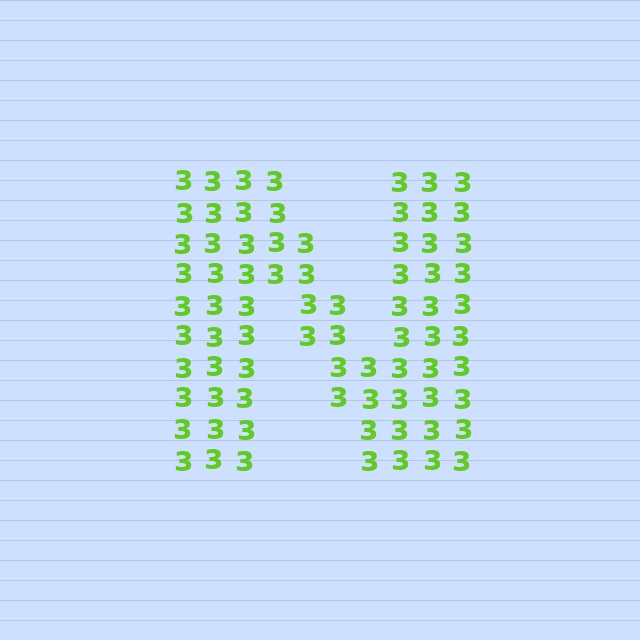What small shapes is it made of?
It is made of small digit 3's.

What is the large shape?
The large shape is the letter N.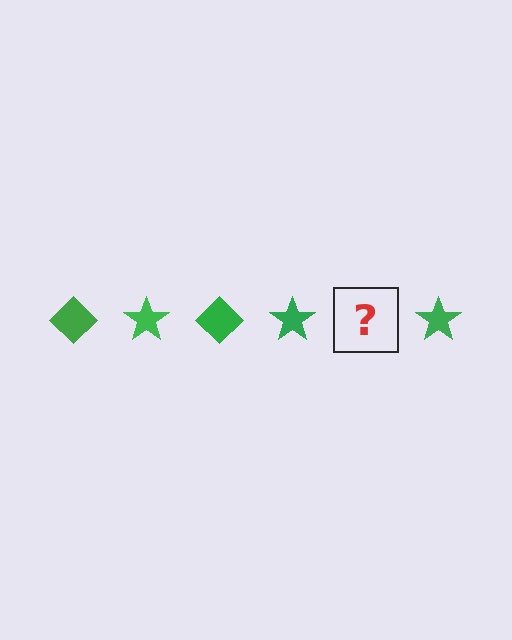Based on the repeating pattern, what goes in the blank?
The blank should be a green diamond.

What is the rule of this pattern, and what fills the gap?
The rule is that the pattern cycles through diamond, star shapes in green. The gap should be filled with a green diamond.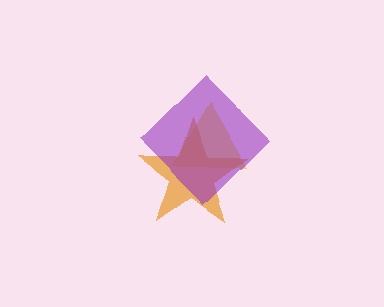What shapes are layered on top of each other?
The layered shapes are: a yellow triangle, an orange star, a purple diamond.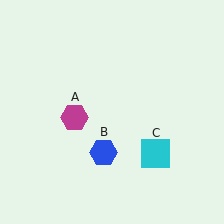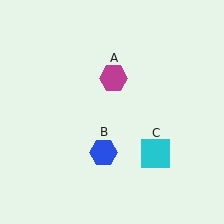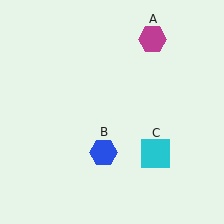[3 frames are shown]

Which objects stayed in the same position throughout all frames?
Blue hexagon (object B) and cyan square (object C) remained stationary.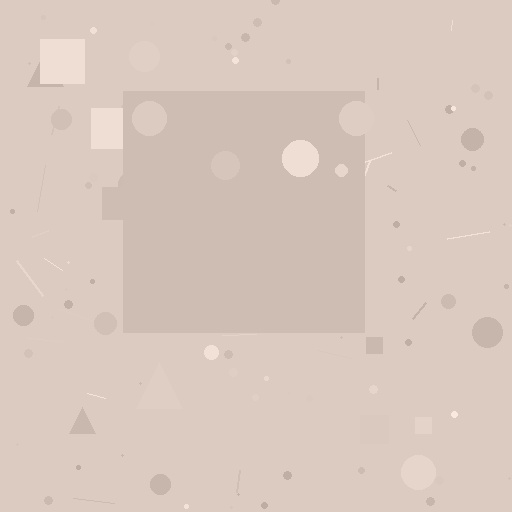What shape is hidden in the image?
A square is hidden in the image.